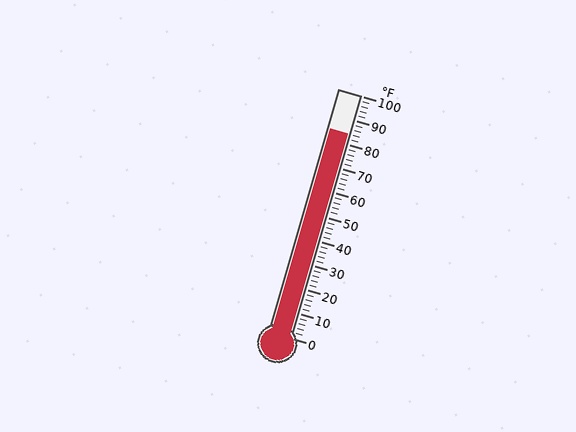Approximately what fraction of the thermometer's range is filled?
The thermometer is filled to approximately 85% of its range.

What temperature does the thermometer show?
The thermometer shows approximately 84°F.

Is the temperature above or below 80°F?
The temperature is above 80°F.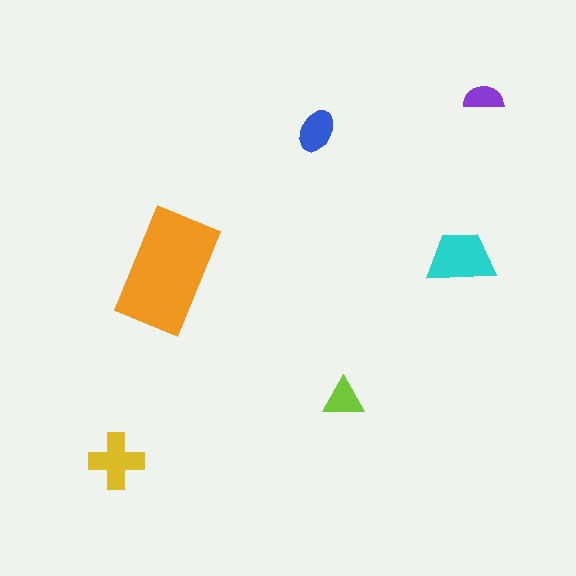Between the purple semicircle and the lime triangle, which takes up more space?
The lime triangle.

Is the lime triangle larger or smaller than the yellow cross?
Smaller.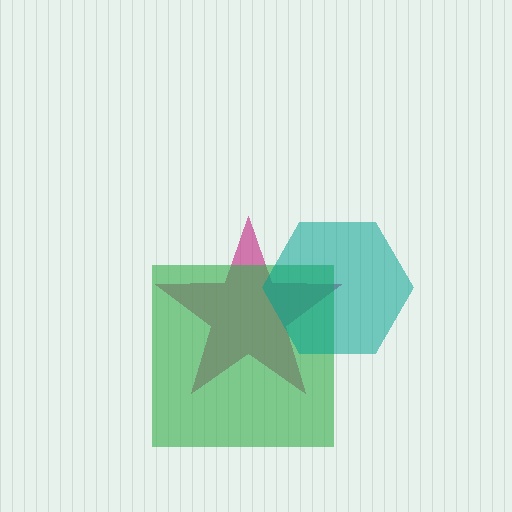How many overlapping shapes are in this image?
There are 3 overlapping shapes in the image.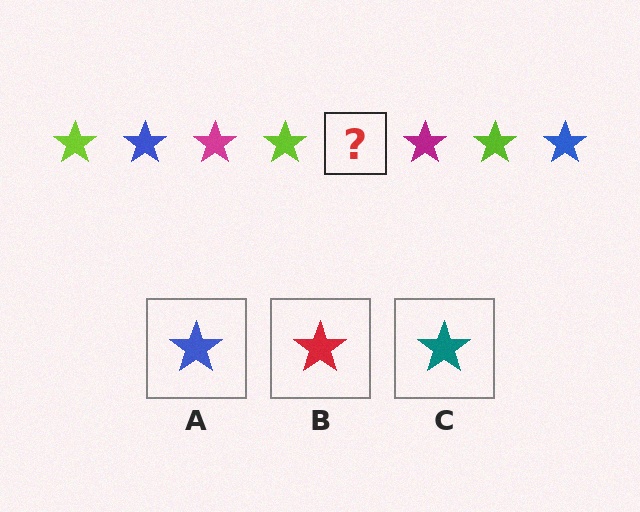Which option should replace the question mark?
Option A.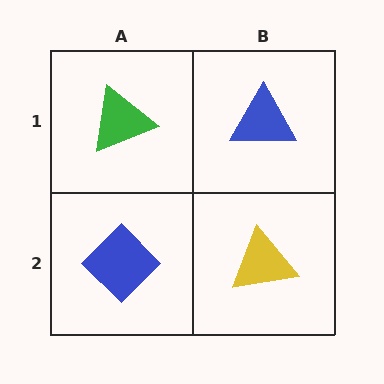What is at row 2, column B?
A yellow triangle.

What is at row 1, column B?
A blue triangle.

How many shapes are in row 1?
2 shapes.